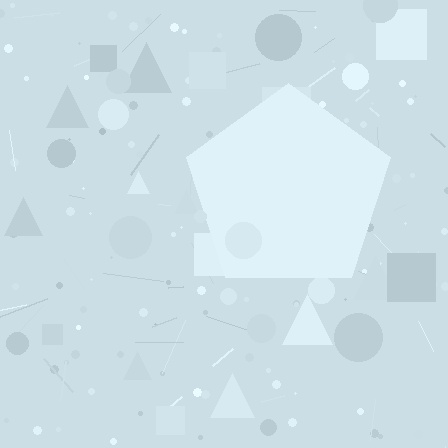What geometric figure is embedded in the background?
A pentagon is embedded in the background.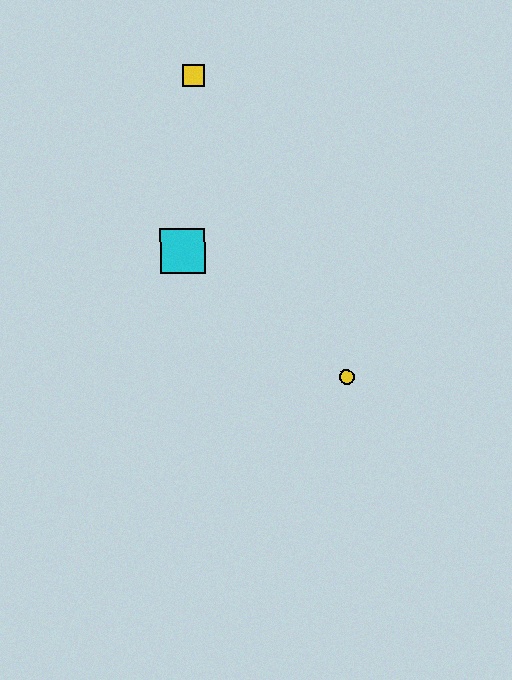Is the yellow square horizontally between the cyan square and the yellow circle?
Yes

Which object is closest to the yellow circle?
The cyan square is closest to the yellow circle.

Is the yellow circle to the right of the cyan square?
Yes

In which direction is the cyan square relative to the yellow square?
The cyan square is below the yellow square.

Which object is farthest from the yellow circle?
The yellow square is farthest from the yellow circle.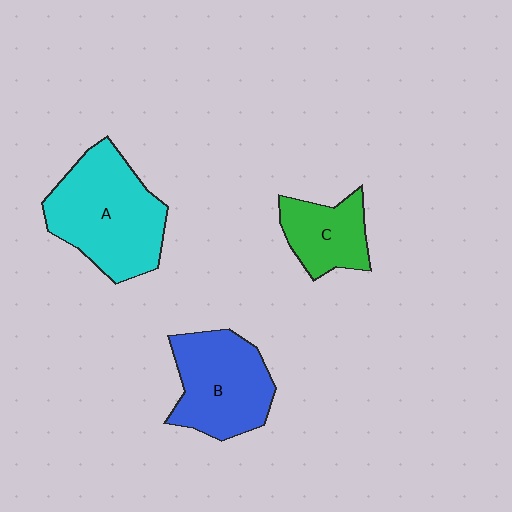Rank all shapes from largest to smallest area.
From largest to smallest: A (cyan), B (blue), C (green).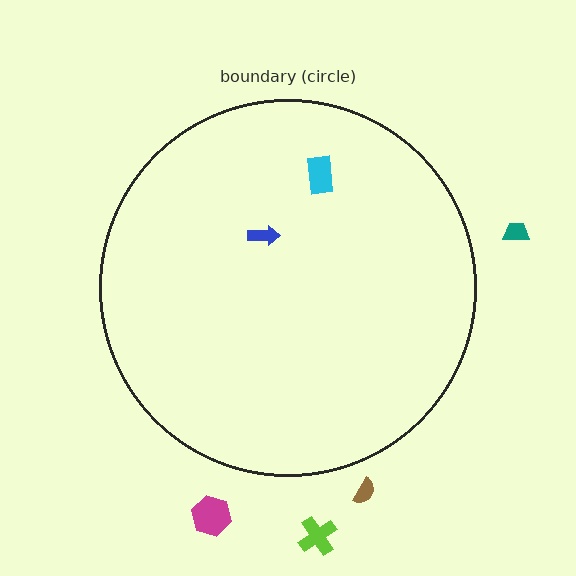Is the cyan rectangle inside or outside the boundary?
Inside.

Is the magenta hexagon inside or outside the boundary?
Outside.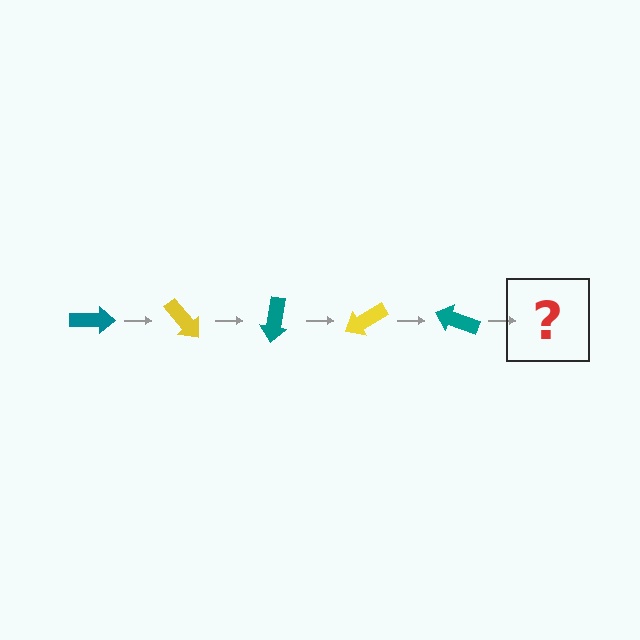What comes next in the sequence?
The next element should be a yellow arrow, rotated 250 degrees from the start.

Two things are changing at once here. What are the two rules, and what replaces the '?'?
The two rules are that it rotates 50 degrees each step and the color cycles through teal and yellow. The '?' should be a yellow arrow, rotated 250 degrees from the start.